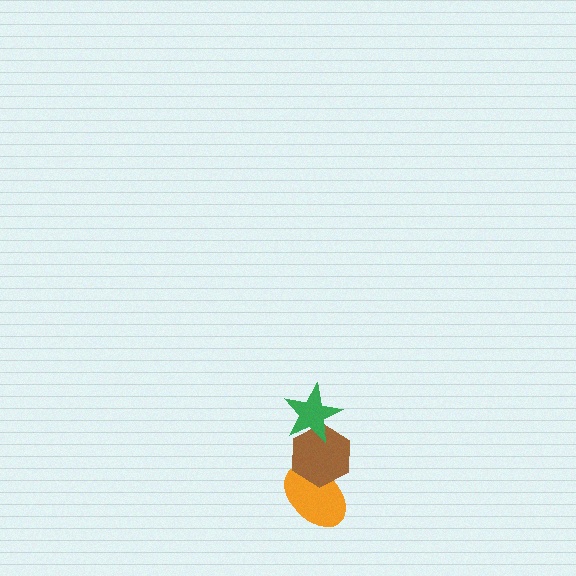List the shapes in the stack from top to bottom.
From top to bottom: the green star, the brown hexagon, the orange ellipse.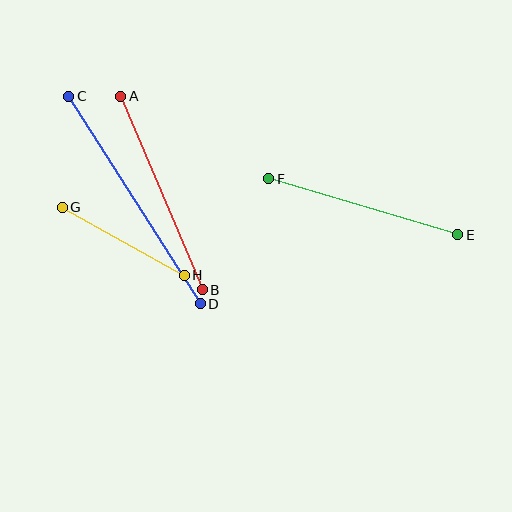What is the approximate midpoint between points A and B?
The midpoint is at approximately (161, 193) pixels.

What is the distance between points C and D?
The distance is approximately 245 pixels.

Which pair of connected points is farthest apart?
Points C and D are farthest apart.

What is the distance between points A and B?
The distance is approximately 210 pixels.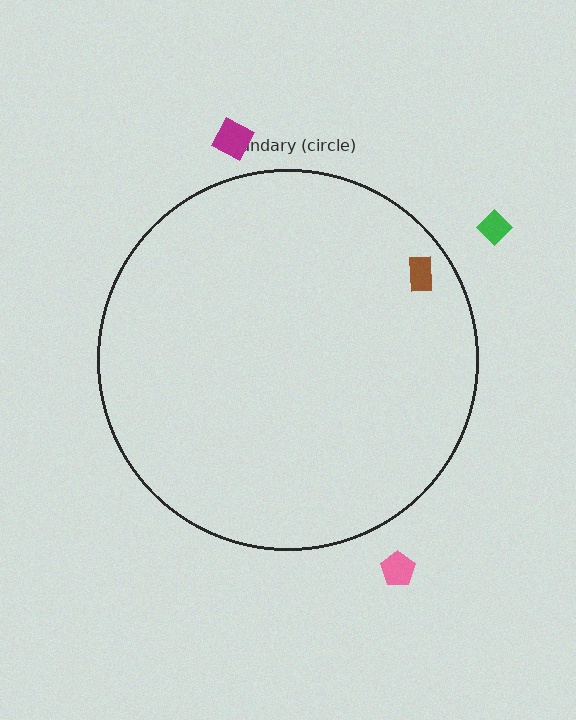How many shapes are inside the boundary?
1 inside, 3 outside.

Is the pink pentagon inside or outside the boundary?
Outside.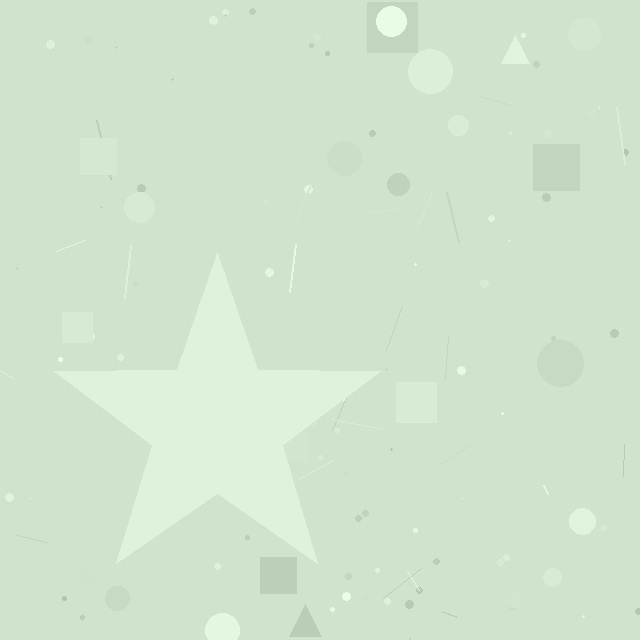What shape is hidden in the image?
A star is hidden in the image.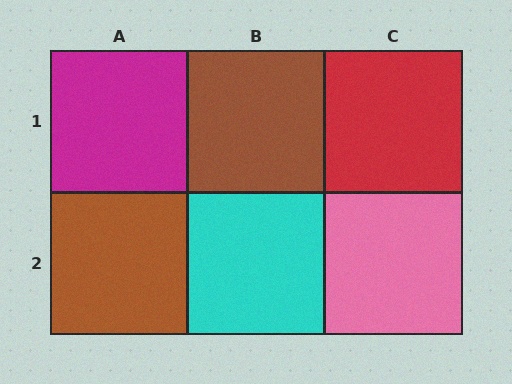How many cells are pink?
1 cell is pink.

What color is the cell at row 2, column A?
Brown.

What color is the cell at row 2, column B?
Cyan.